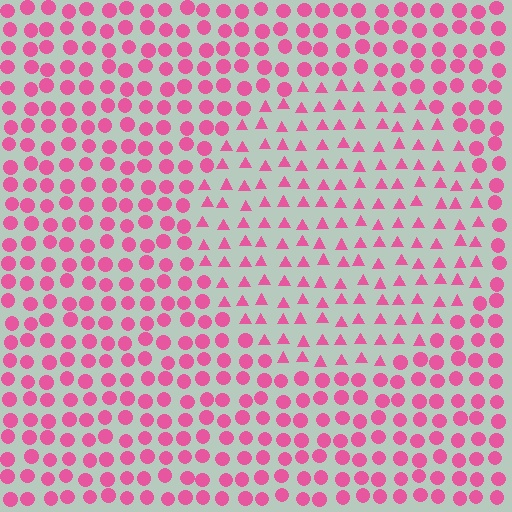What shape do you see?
I see a circle.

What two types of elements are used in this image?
The image uses triangles inside the circle region and circles outside it.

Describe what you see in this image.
The image is filled with small pink elements arranged in a uniform grid. A circle-shaped region contains triangles, while the surrounding area contains circles. The boundary is defined purely by the change in element shape.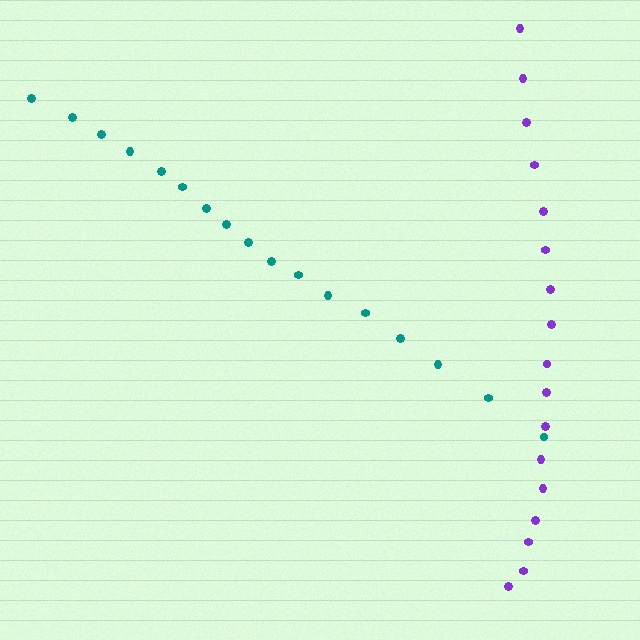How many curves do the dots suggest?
There are 2 distinct paths.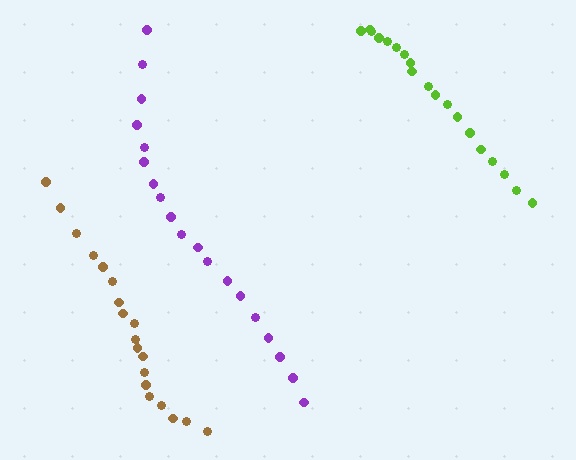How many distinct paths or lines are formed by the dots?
There are 3 distinct paths.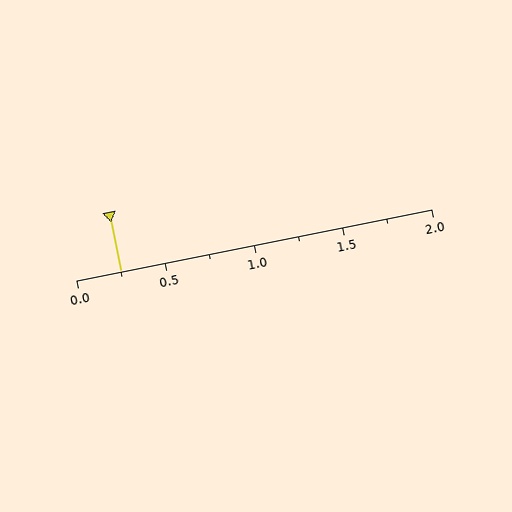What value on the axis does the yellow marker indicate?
The marker indicates approximately 0.25.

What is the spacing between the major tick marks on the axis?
The major ticks are spaced 0.5 apart.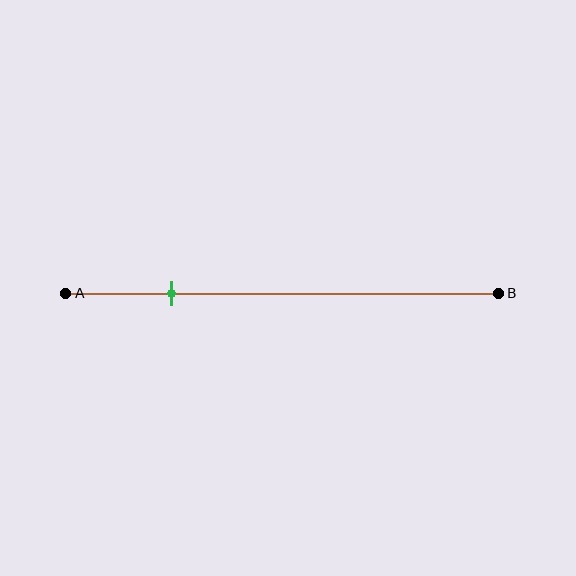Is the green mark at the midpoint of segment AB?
No, the mark is at about 25% from A, not at the 50% midpoint.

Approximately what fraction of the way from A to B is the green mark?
The green mark is approximately 25% of the way from A to B.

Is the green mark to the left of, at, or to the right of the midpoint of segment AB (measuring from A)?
The green mark is to the left of the midpoint of segment AB.